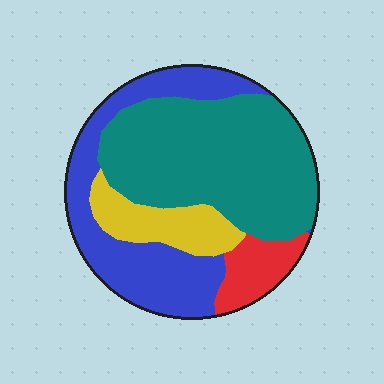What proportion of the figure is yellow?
Yellow covers roughly 10% of the figure.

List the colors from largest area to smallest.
From largest to smallest: teal, blue, yellow, red.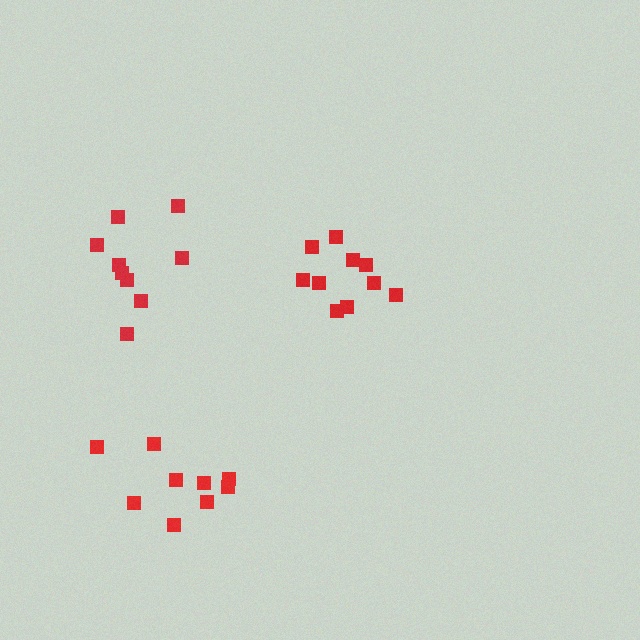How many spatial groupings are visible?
There are 3 spatial groupings.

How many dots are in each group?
Group 1: 9 dots, Group 2: 10 dots, Group 3: 9 dots (28 total).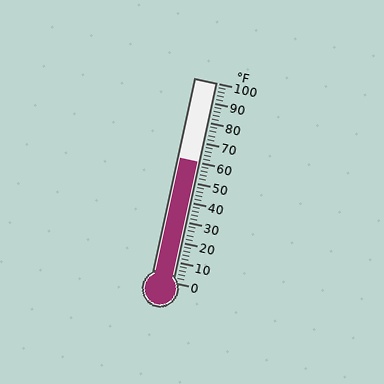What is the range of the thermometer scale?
The thermometer scale ranges from 0°F to 100°F.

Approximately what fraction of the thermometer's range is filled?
The thermometer is filled to approximately 60% of its range.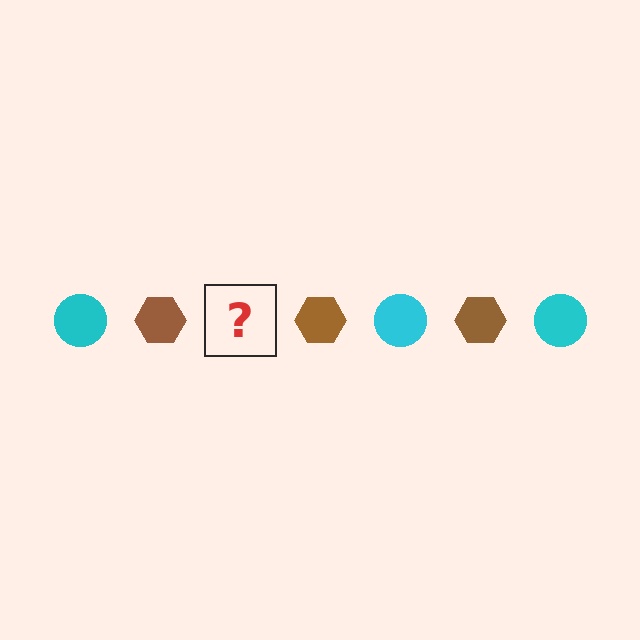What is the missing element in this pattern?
The missing element is a cyan circle.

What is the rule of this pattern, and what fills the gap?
The rule is that the pattern alternates between cyan circle and brown hexagon. The gap should be filled with a cyan circle.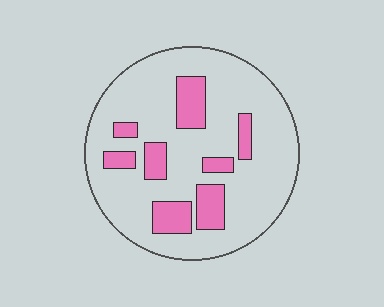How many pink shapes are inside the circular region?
8.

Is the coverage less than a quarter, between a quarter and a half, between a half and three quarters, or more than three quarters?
Less than a quarter.